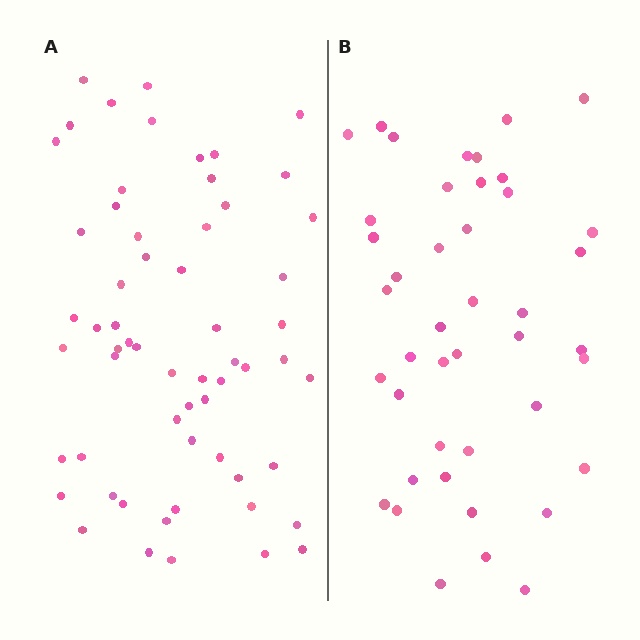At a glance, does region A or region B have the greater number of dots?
Region A (the left region) has more dots.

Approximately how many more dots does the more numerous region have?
Region A has approximately 15 more dots than region B.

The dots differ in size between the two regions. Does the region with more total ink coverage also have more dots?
No. Region B has more total ink coverage because its dots are larger, but region A actually contains more individual dots. Total area can be misleading — the number of items is what matters here.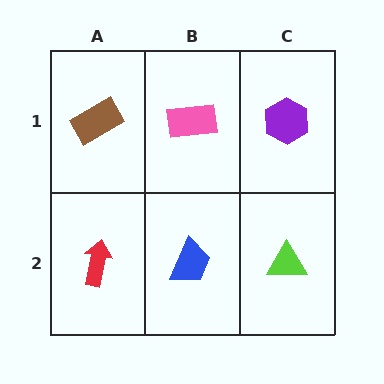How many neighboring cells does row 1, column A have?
2.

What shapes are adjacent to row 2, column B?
A pink rectangle (row 1, column B), a red arrow (row 2, column A), a lime triangle (row 2, column C).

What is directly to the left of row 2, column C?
A blue trapezoid.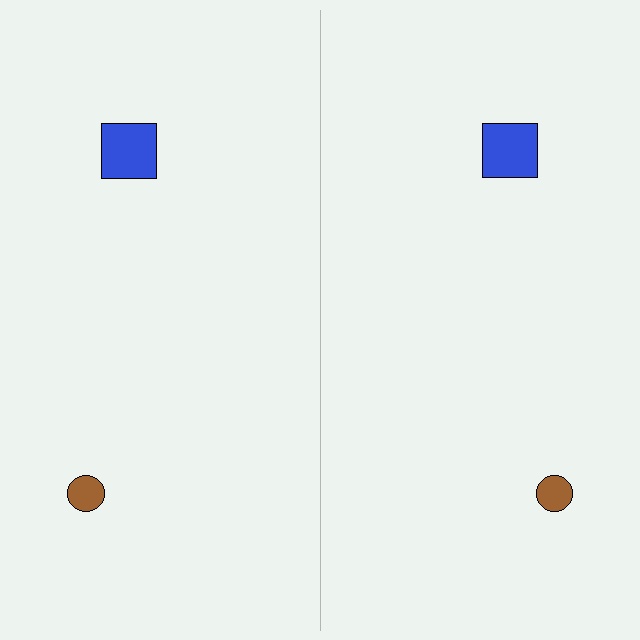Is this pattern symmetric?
Yes, this pattern has bilateral (reflection) symmetry.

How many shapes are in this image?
There are 4 shapes in this image.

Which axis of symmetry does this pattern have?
The pattern has a vertical axis of symmetry running through the center of the image.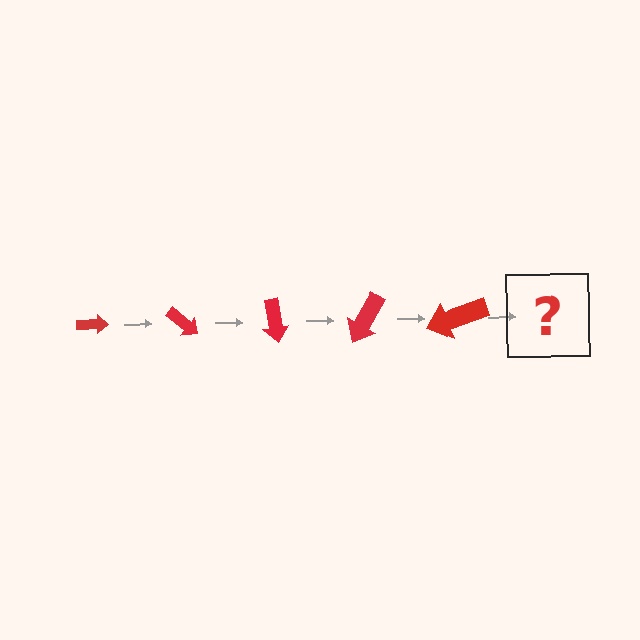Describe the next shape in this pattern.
It should be an arrow, larger than the previous one and rotated 200 degrees from the start.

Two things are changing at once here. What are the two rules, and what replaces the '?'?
The two rules are that the arrow grows larger each step and it rotates 40 degrees each step. The '?' should be an arrow, larger than the previous one and rotated 200 degrees from the start.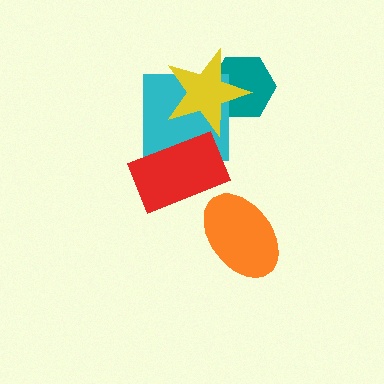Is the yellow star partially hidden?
No, no other shape covers it.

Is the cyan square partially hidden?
Yes, it is partially covered by another shape.